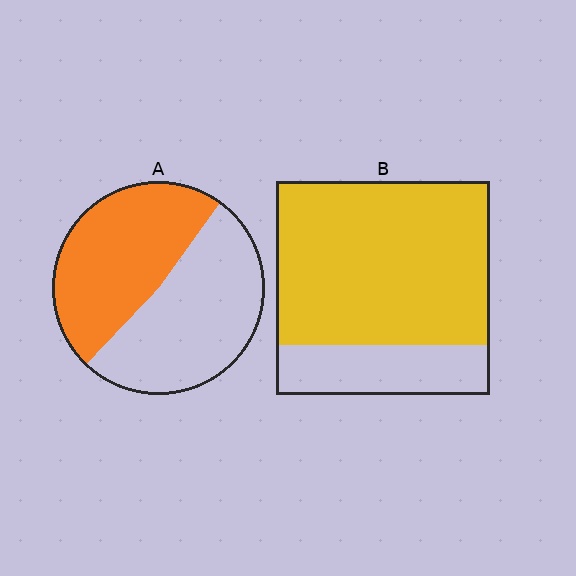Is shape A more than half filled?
Roughly half.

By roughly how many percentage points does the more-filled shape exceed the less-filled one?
By roughly 30 percentage points (B over A).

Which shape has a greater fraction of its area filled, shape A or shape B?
Shape B.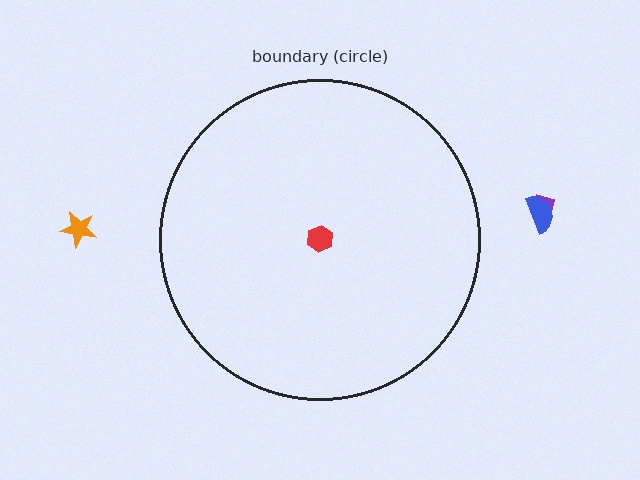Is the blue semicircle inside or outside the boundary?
Outside.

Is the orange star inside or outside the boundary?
Outside.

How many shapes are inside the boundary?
1 inside, 3 outside.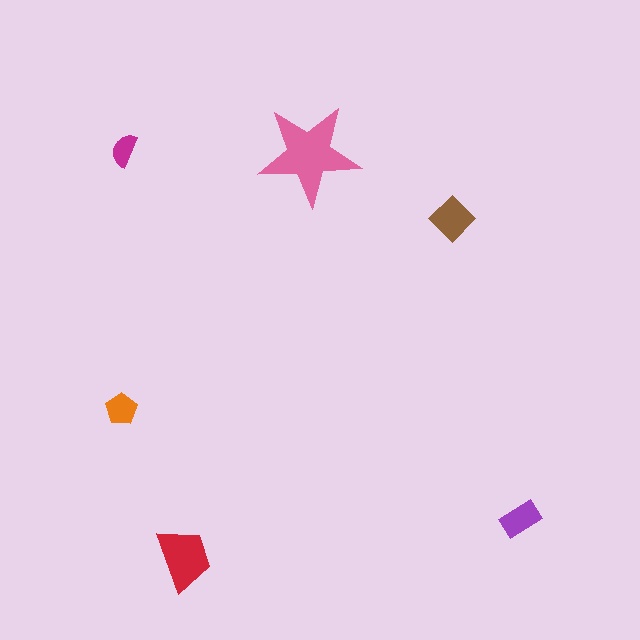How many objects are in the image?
There are 6 objects in the image.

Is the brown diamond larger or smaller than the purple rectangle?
Larger.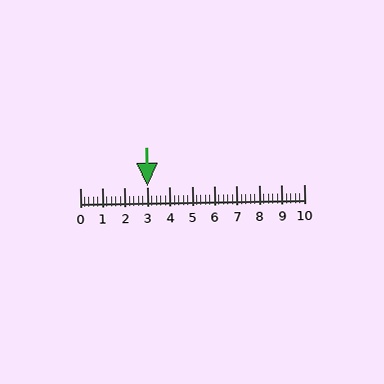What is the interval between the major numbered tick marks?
The major tick marks are spaced 1 units apart.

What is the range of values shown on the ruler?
The ruler shows values from 0 to 10.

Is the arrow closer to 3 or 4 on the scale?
The arrow is closer to 3.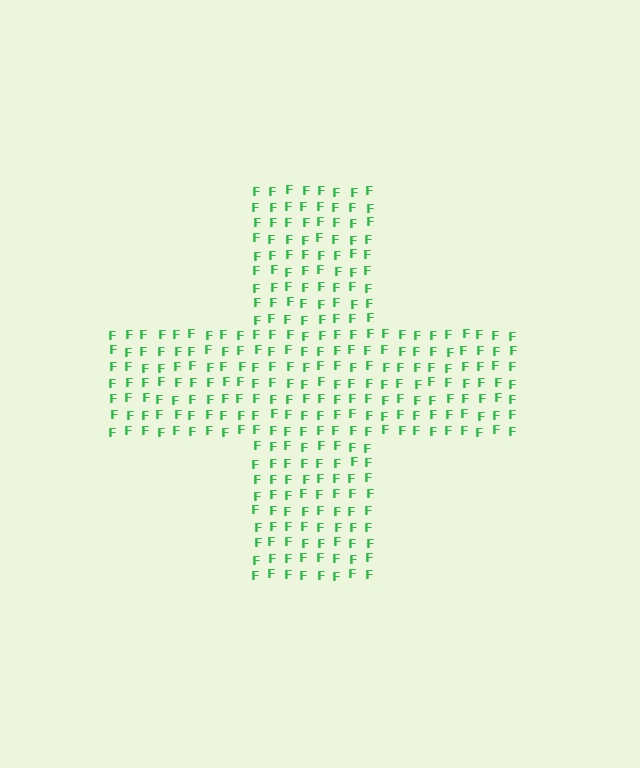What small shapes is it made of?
It is made of small letter F's.